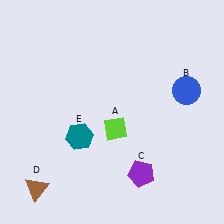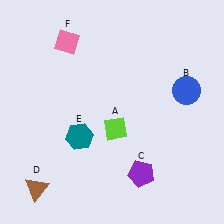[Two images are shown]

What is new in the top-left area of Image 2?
A pink diamond (F) was added in the top-left area of Image 2.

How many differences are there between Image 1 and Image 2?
There is 1 difference between the two images.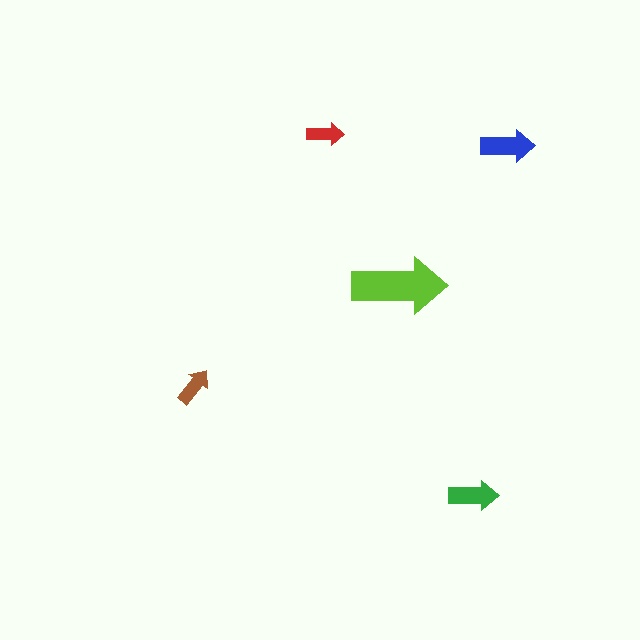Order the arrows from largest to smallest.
the lime one, the blue one, the green one, the brown one, the red one.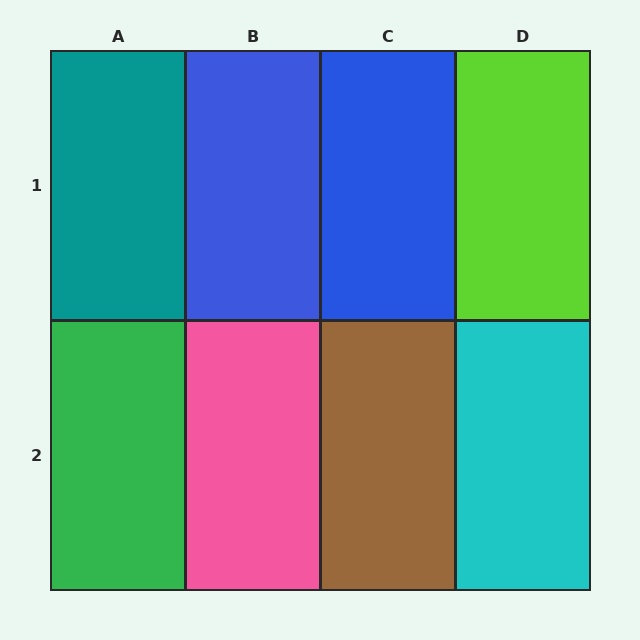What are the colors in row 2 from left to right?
Green, pink, brown, cyan.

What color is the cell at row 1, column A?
Teal.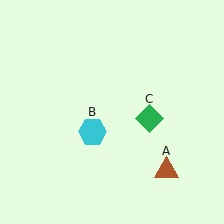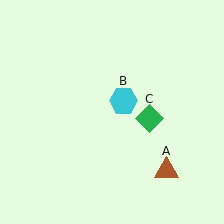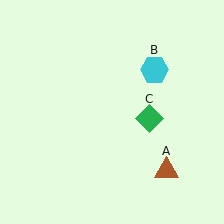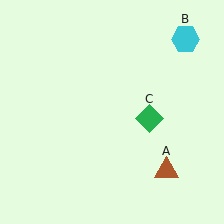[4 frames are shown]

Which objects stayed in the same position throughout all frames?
Brown triangle (object A) and green diamond (object C) remained stationary.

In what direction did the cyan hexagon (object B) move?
The cyan hexagon (object B) moved up and to the right.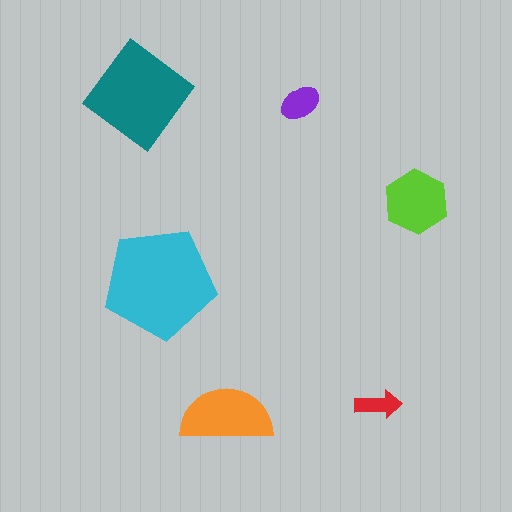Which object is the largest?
The cyan pentagon.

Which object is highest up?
The teal diamond is topmost.